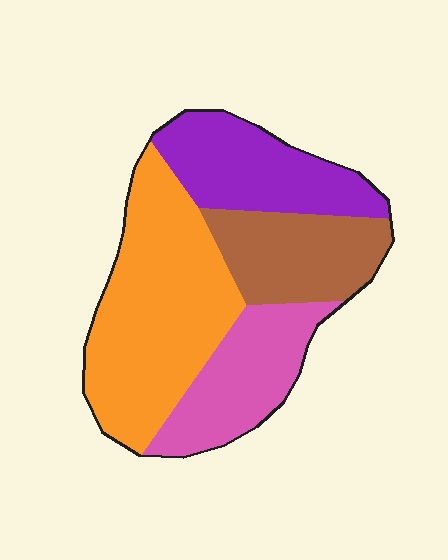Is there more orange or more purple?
Orange.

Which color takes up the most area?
Orange, at roughly 40%.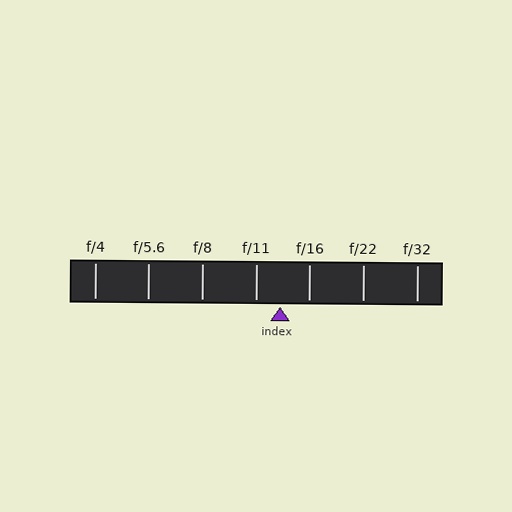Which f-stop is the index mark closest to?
The index mark is closest to f/11.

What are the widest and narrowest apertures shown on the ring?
The widest aperture shown is f/4 and the narrowest is f/32.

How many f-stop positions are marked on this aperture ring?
There are 7 f-stop positions marked.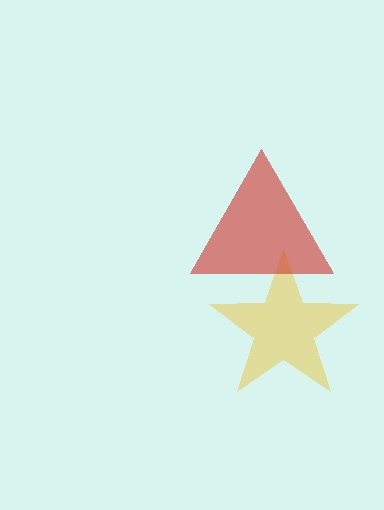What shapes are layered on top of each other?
The layered shapes are: a yellow star, a red triangle.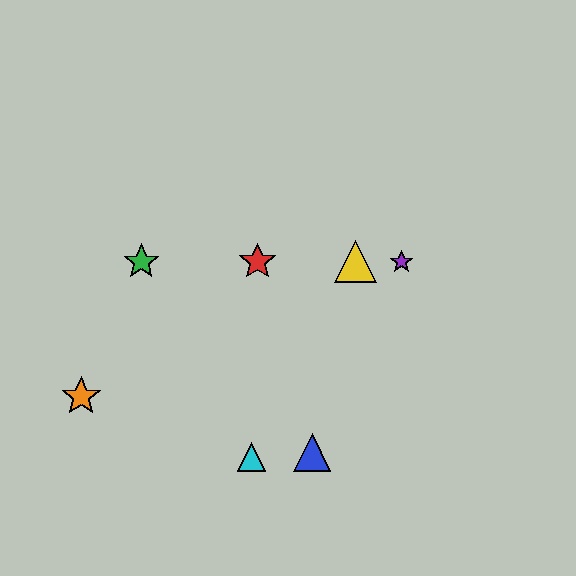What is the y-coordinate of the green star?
The green star is at y≈262.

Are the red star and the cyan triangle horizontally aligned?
No, the red star is at y≈262 and the cyan triangle is at y≈457.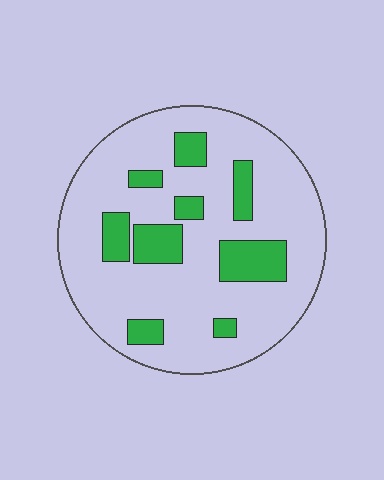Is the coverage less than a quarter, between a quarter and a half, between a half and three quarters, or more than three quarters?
Less than a quarter.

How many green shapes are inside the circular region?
9.